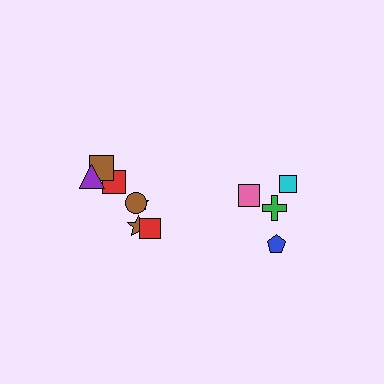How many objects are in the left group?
There are 8 objects.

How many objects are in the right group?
There are 4 objects.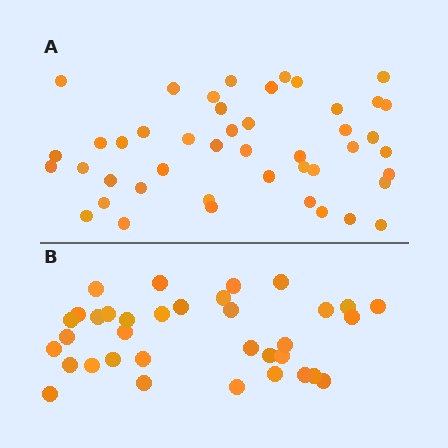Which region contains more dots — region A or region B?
Region A (the top region) has more dots.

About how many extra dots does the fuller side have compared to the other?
Region A has roughly 10 or so more dots than region B.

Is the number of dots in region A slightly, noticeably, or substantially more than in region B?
Region A has noticeably more, but not dramatically so. The ratio is roughly 1.3 to 1.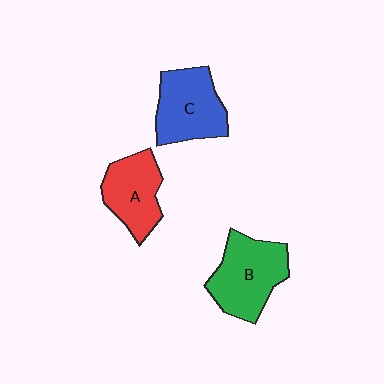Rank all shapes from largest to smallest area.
From largest to smallest: B (green), C (blue), A (red).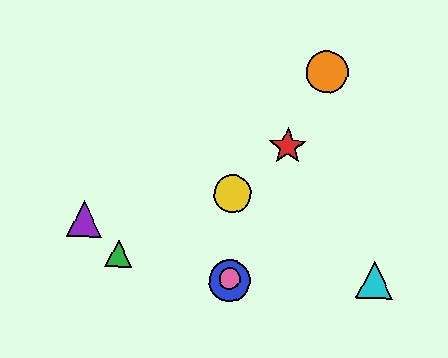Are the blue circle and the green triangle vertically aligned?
No, the blue circle is at x≈230 and the green triangle is at x≈119.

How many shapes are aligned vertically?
3 shapes (the blue circle, the yellow circle, the pink circle) are aligned vertically.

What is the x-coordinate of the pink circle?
The pink circle is at x≈230.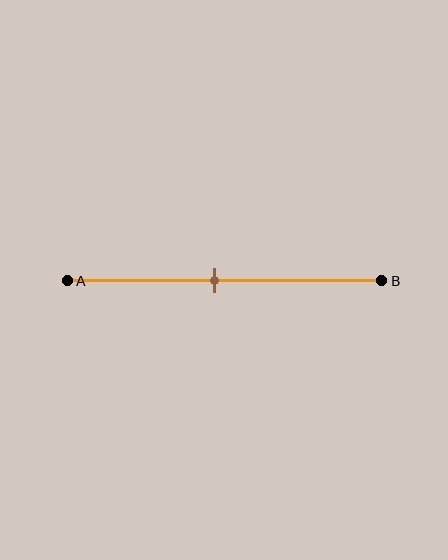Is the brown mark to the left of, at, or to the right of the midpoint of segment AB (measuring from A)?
The brown mark is to the left of the midpoint of segment AB.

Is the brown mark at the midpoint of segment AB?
No, the mark is at about 45% from A, not at the 50% midpoint.